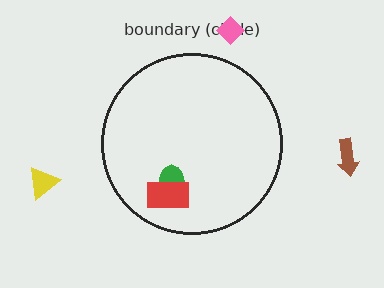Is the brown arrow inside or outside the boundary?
Outside.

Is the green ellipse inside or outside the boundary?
Inside.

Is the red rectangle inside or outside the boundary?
Inside.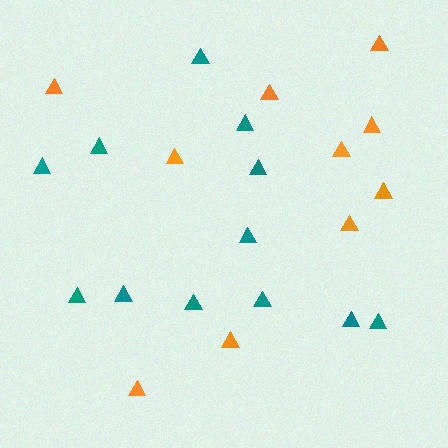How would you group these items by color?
There are 2 groups: one group of orange triangles (10) and one group of teal triangles (12).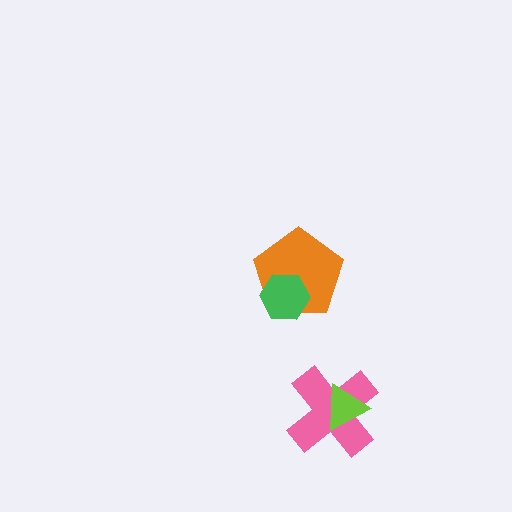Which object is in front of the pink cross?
The lime triangle is in front of the pink cross.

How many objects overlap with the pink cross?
1 object overlaps with the pink cross.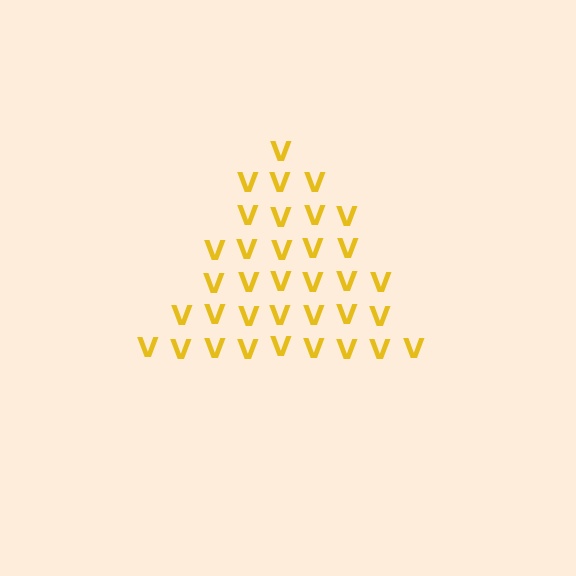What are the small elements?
The small elements are letter V's.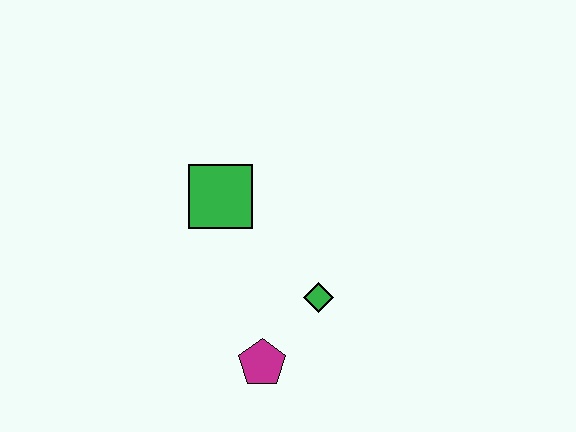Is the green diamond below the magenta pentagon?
No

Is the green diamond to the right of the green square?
Yes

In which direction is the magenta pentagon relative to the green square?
The magenta pentagon is below the green square.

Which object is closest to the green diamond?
The magenta pentagon is closest to the green diamond.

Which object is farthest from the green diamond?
The green square is farthest from the green diamond.